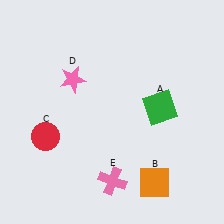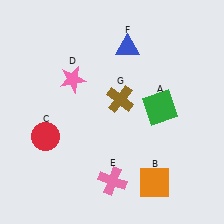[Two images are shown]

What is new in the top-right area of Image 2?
A blue triangle (F) was added in the top-right area of Image 2.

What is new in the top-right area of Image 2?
A brown cross (G) was added in the top-right area of Image 2.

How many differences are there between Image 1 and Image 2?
There are 2 differences between the two images.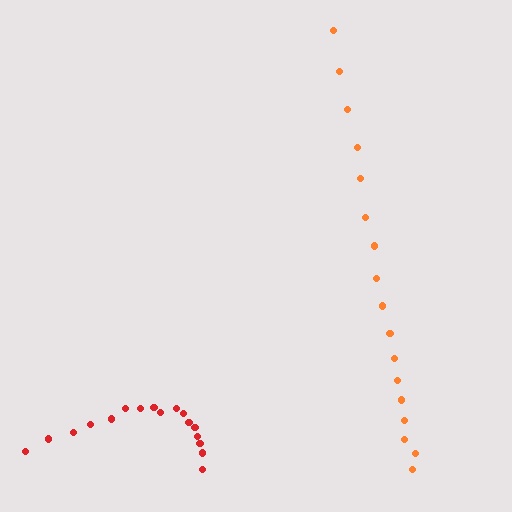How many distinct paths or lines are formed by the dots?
There are 2 distinct paths.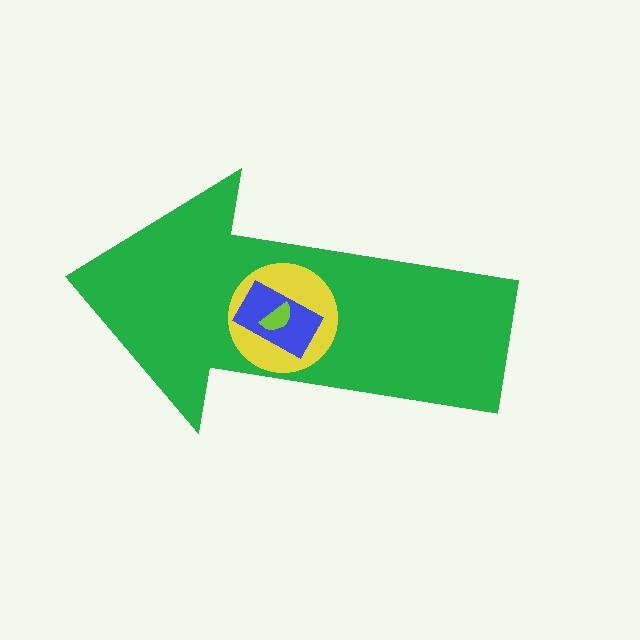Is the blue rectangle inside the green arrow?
Yes.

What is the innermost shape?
The lime semicircle.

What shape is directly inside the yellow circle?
The blue rectangle.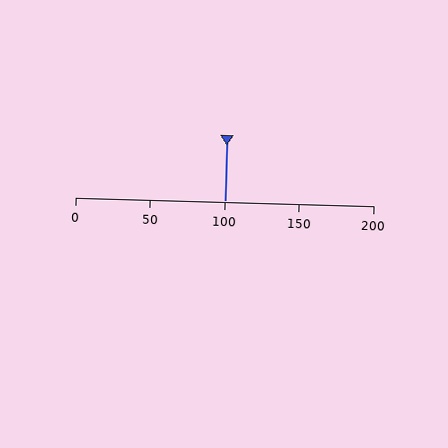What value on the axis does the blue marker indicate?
The marker indicates approximately 100.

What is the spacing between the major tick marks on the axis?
The major ticks are spaced 50 apart.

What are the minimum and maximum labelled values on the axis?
The axis runs from 0 to 200.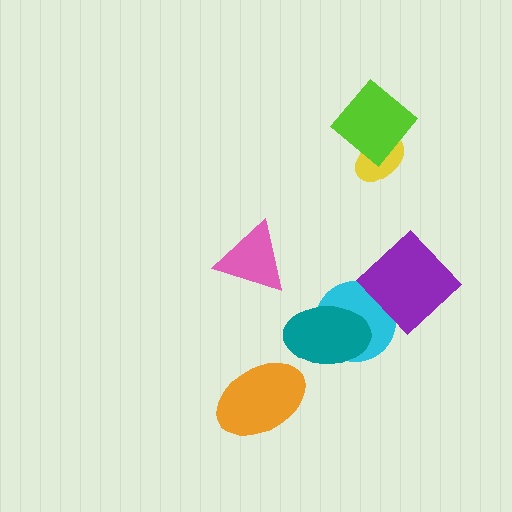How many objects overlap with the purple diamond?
1 object overlaps with the purple diamond.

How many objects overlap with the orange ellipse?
0 objects overlap with the orange ellipse.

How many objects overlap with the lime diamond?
1 object overlaps with the lime diamond.